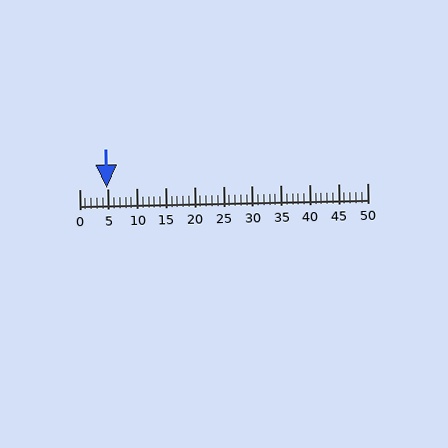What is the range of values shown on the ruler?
The ruler shows values from 0 to 50.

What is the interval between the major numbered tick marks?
The major tick marks are spaced 5 units apart.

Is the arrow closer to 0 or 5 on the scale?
The arrow is closer to 5.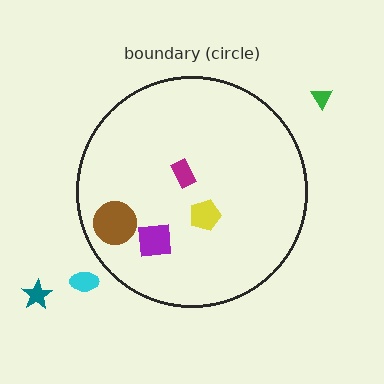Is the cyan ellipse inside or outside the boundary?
Outside.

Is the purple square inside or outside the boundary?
Inside.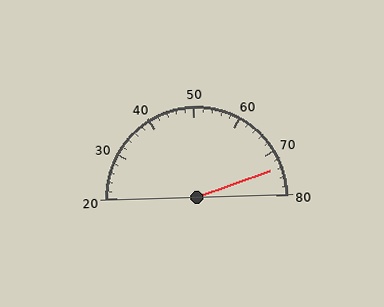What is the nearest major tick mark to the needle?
The nearest major tick mark is 70.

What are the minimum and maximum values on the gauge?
The gauge ranges from 20 to 80.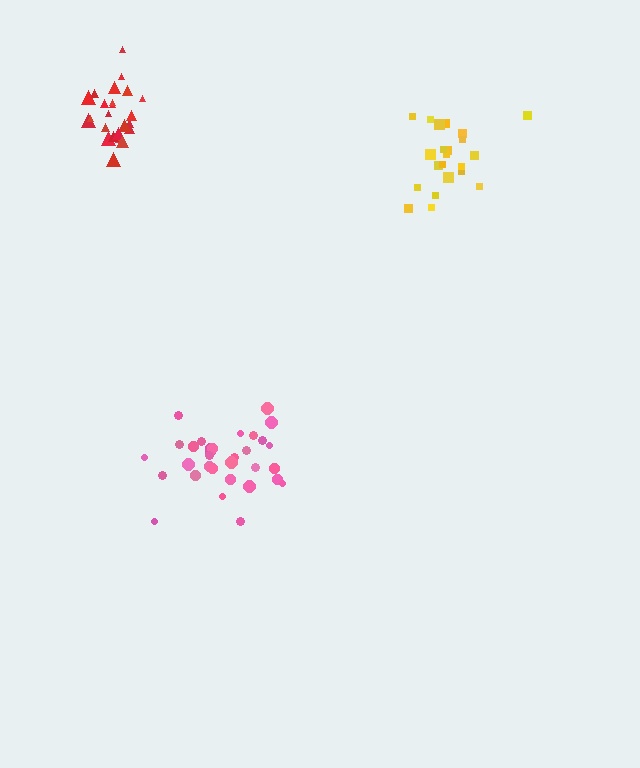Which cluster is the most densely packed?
Red.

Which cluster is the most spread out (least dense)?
Yellow.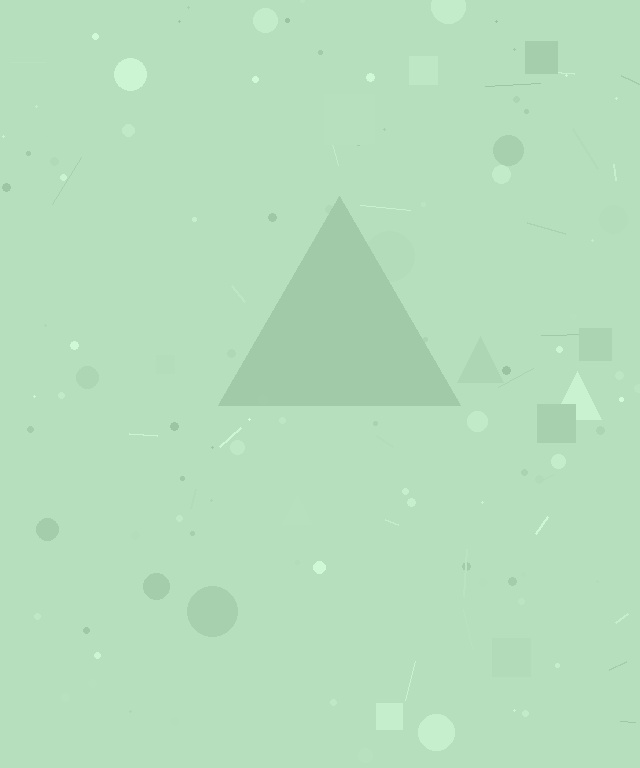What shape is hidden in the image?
A triangle is hidden in the image.